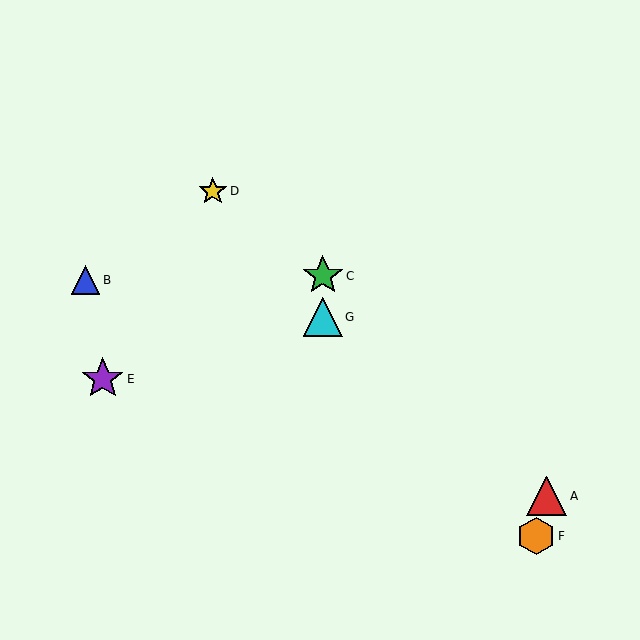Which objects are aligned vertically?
Objects C, G are aligned vertically.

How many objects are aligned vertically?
2 objects (C, G) are aligned vertically.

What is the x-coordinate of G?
Object G is at x≈323.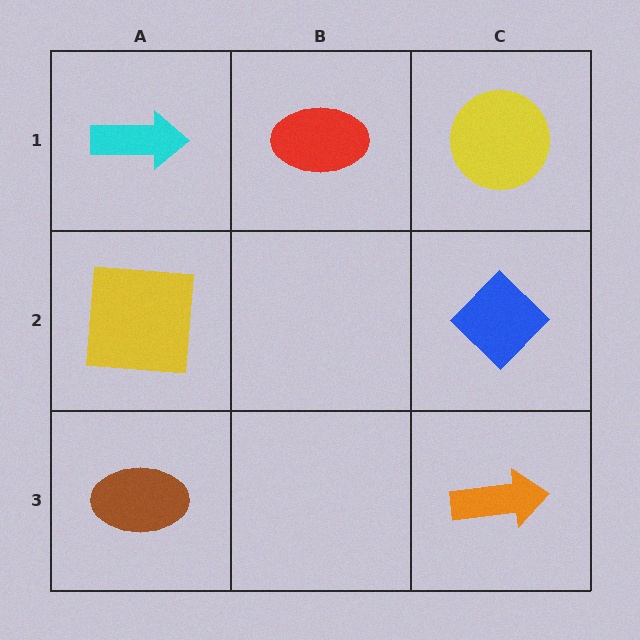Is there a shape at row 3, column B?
No, that cell is empty.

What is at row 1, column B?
A red ellipse.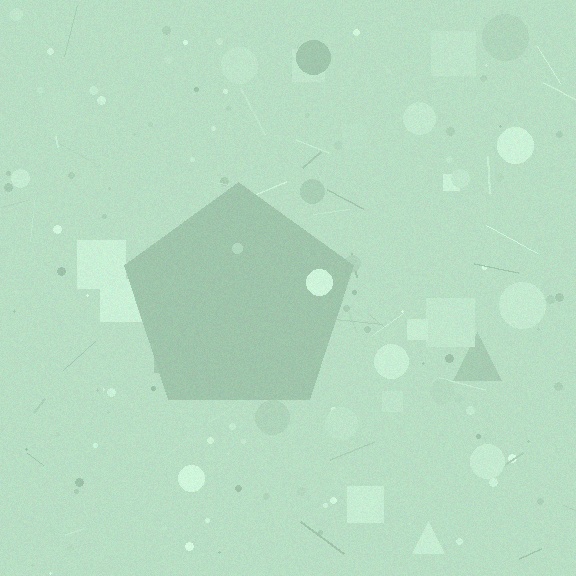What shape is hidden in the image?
A pentagon is hidden in the image.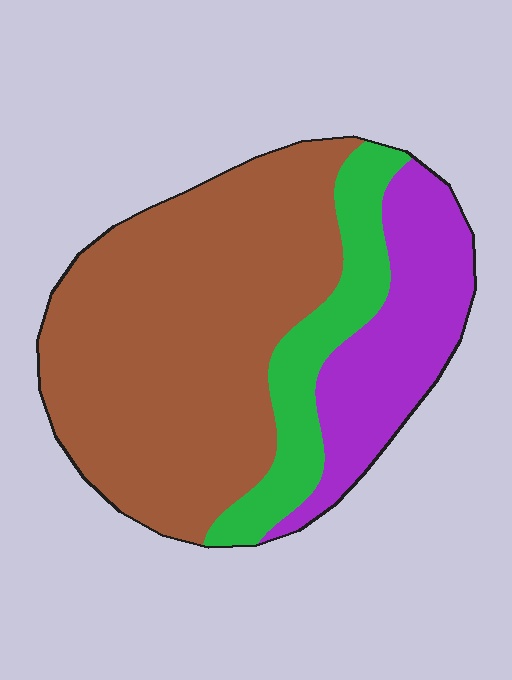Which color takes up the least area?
Green, at roughly 15%.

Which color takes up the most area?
Brown, at roughly 60%.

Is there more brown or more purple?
Brown.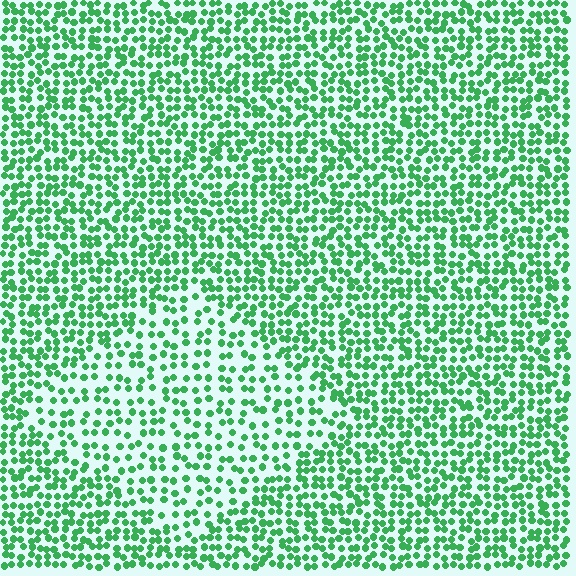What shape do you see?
I see a diamond.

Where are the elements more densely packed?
The elements are more densely packed outside the diamond boundary.